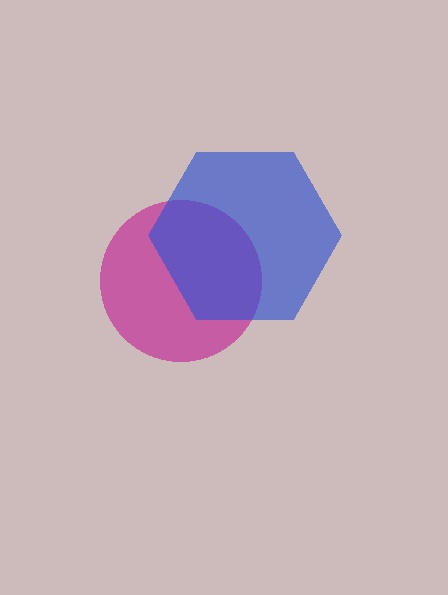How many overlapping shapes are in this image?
There are 2 overlapping shapes in the image.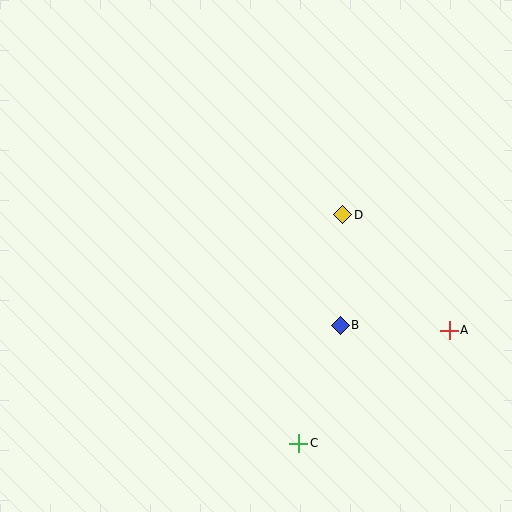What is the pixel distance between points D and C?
The distance between D and C is 232 pixels.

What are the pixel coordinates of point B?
Point B is at (340, 325).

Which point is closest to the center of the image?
Point D at (343, 215) is closest to the center.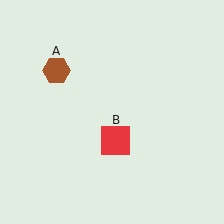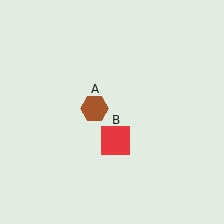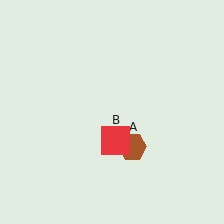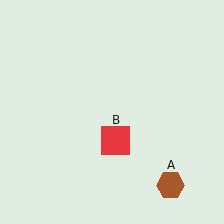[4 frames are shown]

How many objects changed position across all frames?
1 object changed position: brown hexagon (object A).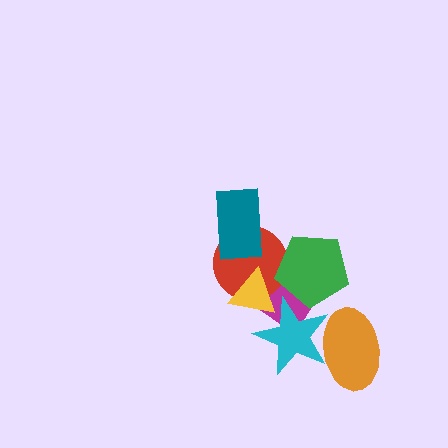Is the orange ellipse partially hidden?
Yes, it is partially covered by another shape.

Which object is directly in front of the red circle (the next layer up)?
The teal rectangle is directly in front of the red circle.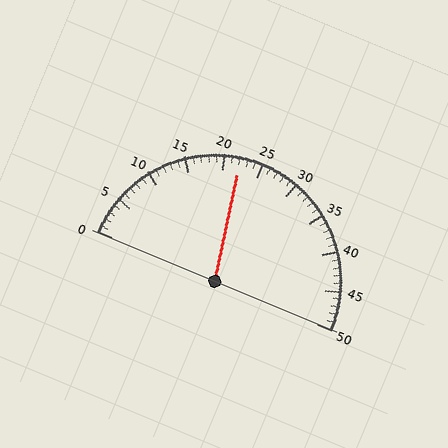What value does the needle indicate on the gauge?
The needle indicates approximately 22.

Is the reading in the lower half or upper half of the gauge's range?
The reading is in the lower half of the range (0 to 50).